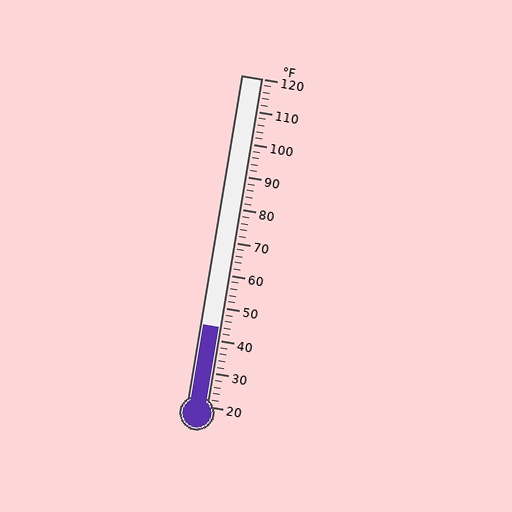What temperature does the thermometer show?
The thermometer shows approximately 44°F.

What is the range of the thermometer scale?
The thermometer scale ranges from 20°F to 120°F.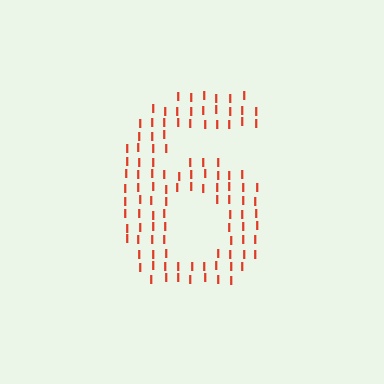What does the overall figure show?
The overall figure shows the digit 6.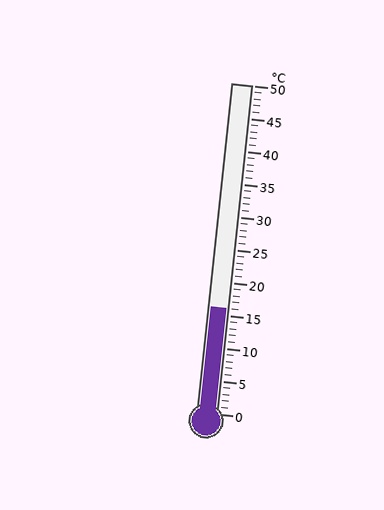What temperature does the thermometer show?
The thermometer shows approximately 16°C.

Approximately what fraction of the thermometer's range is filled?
The thermometer is filled to approximately 30% of its range.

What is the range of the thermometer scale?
The thermometer scale ranges from 0°C to 50°C.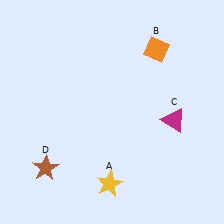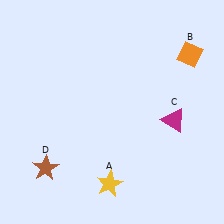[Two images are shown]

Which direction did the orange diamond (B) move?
The orange diamond (B) moved right.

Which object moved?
The orange diamond (B) moved right.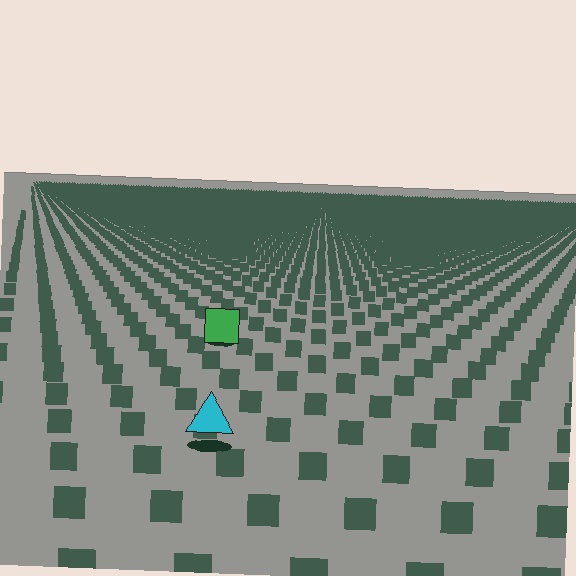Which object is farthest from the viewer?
The green square is farthest from the viewer. It appears smaller and the ground texture around it is denser.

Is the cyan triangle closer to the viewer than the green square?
Yes. The cyan triangle is closer — you can tell from the texture gradient: the ground texture is coarser near it.